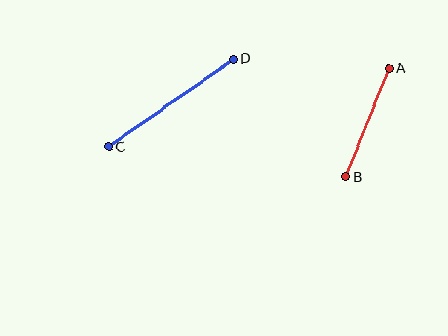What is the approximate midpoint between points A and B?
The midpoint is at approximately (368, 122) pixels.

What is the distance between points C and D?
The distance is approximately 153 pixels.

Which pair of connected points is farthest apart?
Points C and D are farthest apart.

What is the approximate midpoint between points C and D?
The midpoint is at approximately (171, 103) pixels.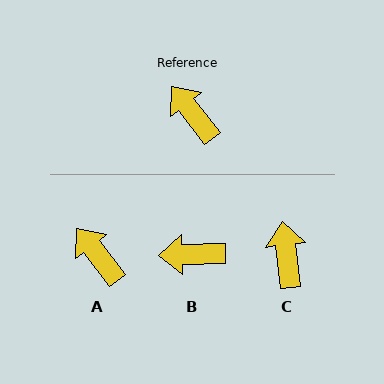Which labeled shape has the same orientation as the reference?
A.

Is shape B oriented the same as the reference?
No, it is off by about 53 degrees.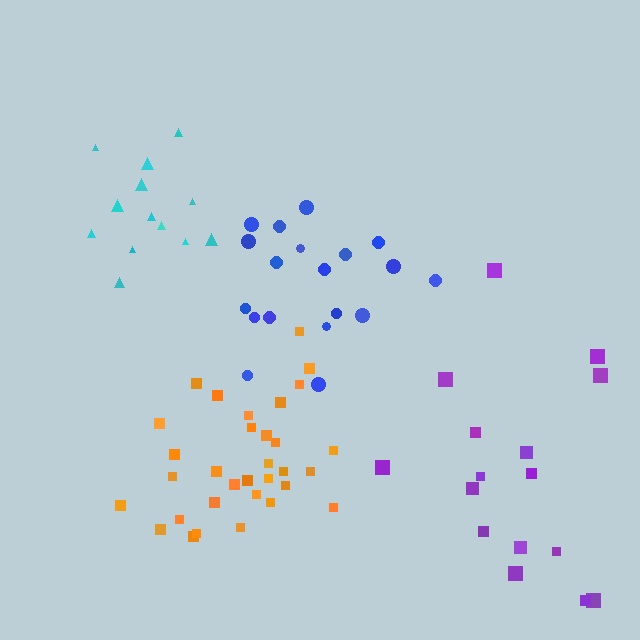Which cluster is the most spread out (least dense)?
Purple.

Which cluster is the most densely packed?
Orange.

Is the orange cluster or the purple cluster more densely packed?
Orange.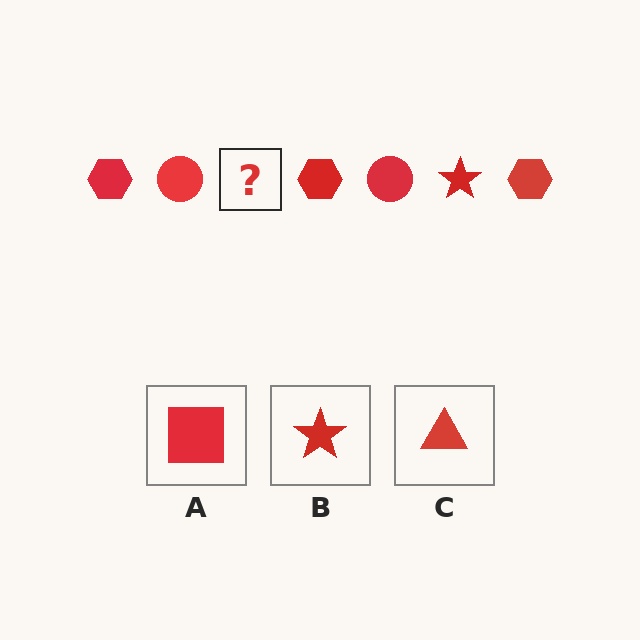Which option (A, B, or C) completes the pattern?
B.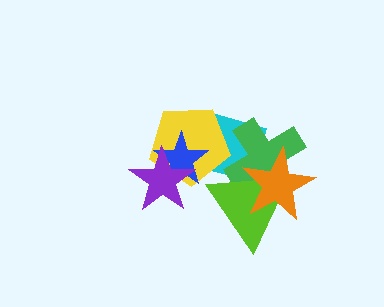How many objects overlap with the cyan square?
4 objects overlap with the cyan square.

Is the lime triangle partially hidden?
Yes, it is partially covered by another shape.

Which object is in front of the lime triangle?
The orange star is in front of the lime triangle.